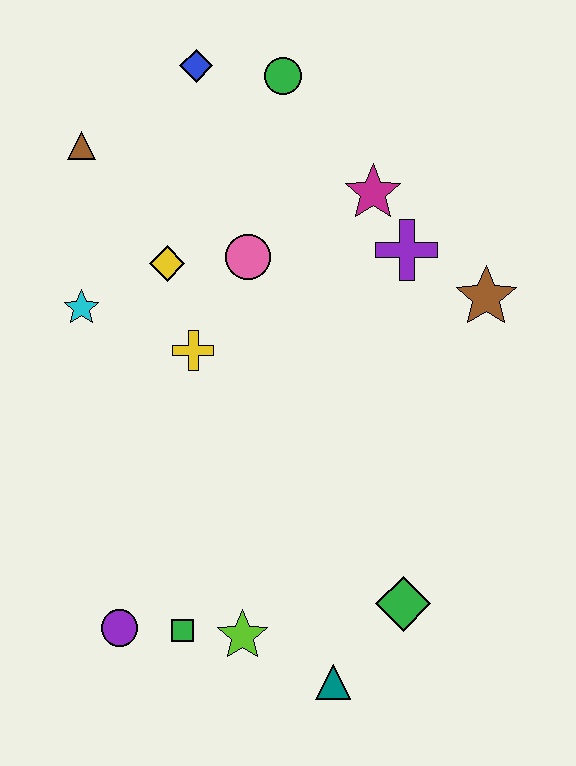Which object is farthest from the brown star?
The purple circle is farthest from the brown star.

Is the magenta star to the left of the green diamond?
Yes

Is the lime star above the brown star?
No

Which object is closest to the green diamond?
The teal triangle is closest to the green diamond.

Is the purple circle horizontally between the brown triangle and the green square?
Yes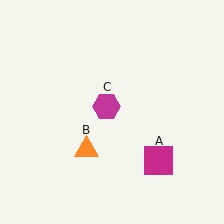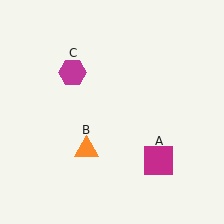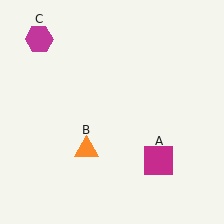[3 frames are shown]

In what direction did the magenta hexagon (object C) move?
The magenta hexagon (object C) moved up and to the left.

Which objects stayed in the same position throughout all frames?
Magenta square (object A) and orange triangle (object B) remained stationary.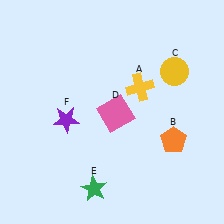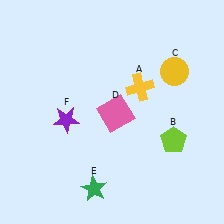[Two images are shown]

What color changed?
The pentagon (B) changed from orange in Image 1 to lime in Image 2.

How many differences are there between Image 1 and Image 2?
There is 1 difference between the two images.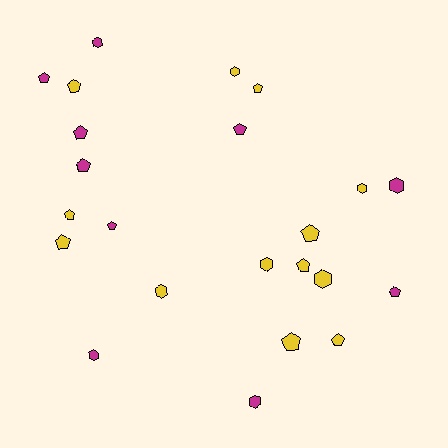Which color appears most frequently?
Yellow, with 13 objects.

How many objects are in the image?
There are 23 objects.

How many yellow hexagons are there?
There are 5 yellow hexagons.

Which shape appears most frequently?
Pentagon, with 14 objects.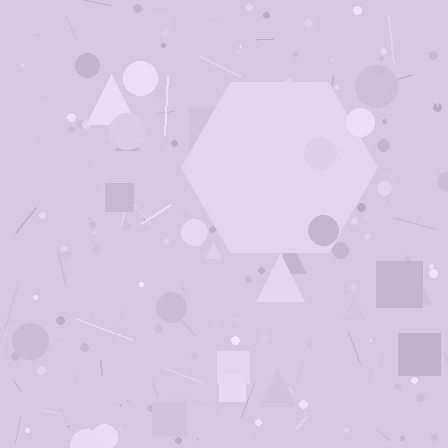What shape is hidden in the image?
A hexagon is hidden in the image.